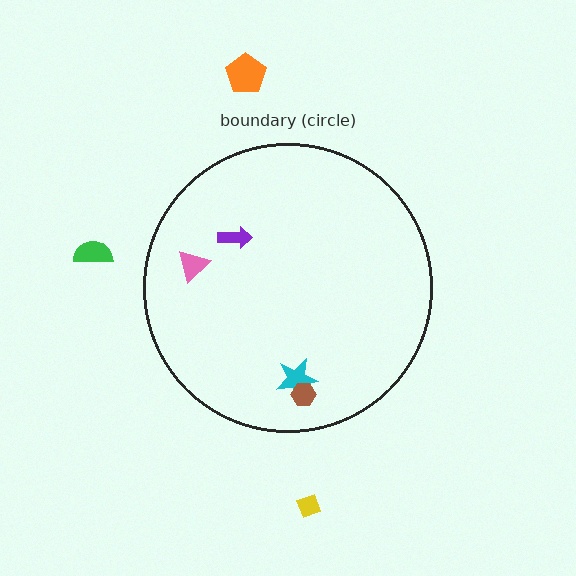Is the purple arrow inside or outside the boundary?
Inside.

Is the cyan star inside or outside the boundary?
Inside.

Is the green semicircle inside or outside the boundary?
Outside.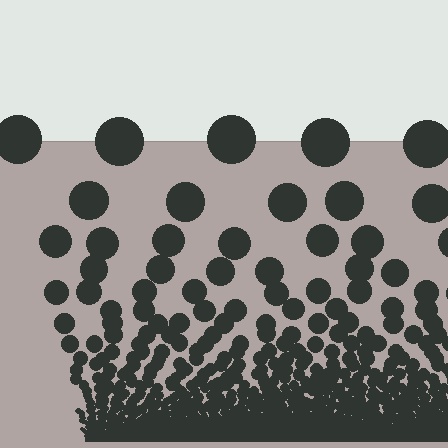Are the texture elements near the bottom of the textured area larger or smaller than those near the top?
Smaller. The gradient is inverted — elements near the bottom are smaller and denser.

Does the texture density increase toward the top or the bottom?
Density increases toward the bottom.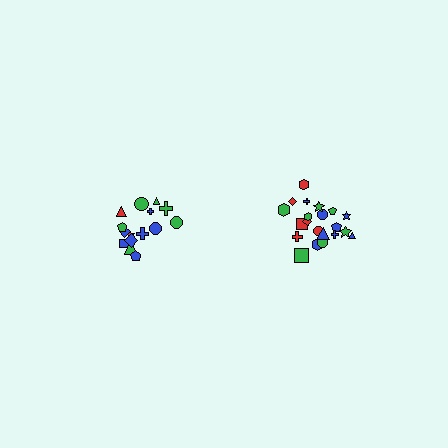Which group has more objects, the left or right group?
The right group.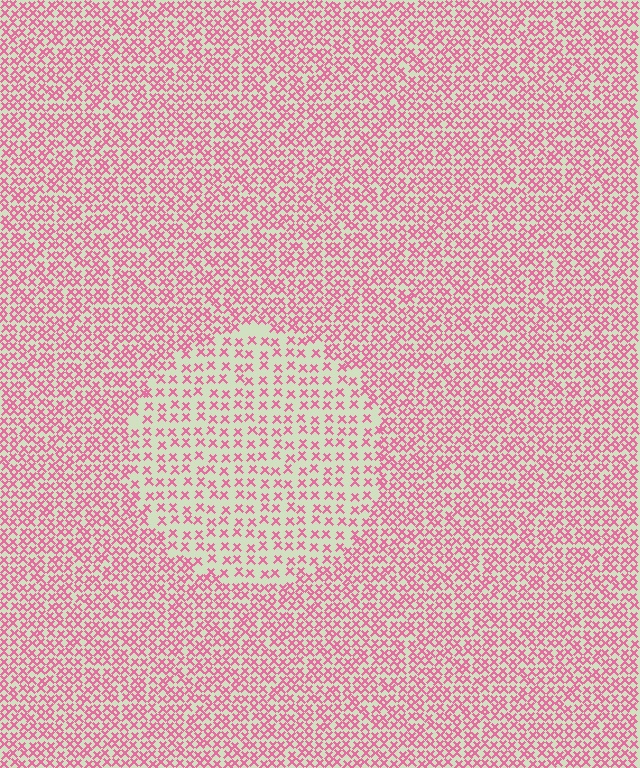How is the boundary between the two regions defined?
The boundary is defined by a change in element density (approximately 1.9x ratio). All elements are the same color, size, and shape.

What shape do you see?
I see a circle.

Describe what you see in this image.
The image contains small pink elements arranged at two different densities. A circle-shaped region is visible where the elements are less densely packed than the surrounding area.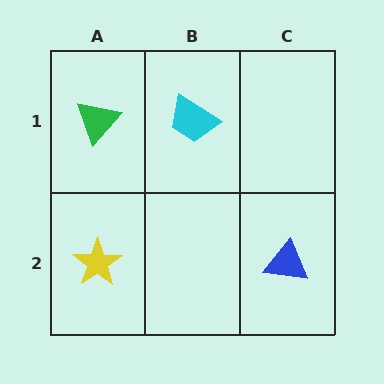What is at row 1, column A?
A green triangle.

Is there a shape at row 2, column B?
No, that cell is empty.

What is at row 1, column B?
A cyan trapezoid.